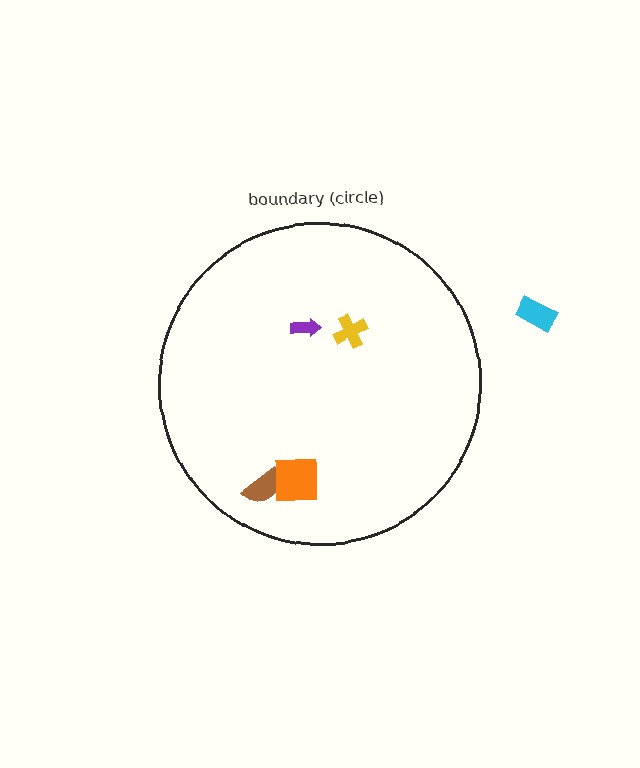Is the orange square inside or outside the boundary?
Inside.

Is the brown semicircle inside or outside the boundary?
Inside.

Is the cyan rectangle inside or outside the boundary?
Outside.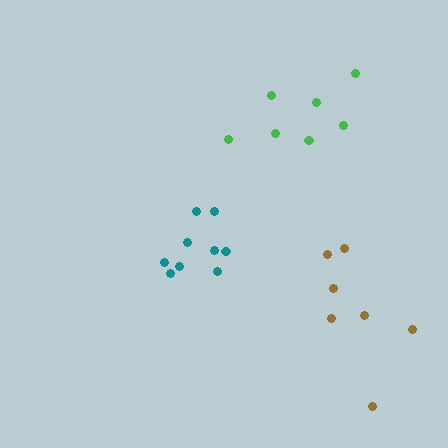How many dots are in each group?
Group 1: 9 dots, Group 2: 7 dots, Group 3: 7 dots (23 total).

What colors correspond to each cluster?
The clusters are colored: teal, green, brown.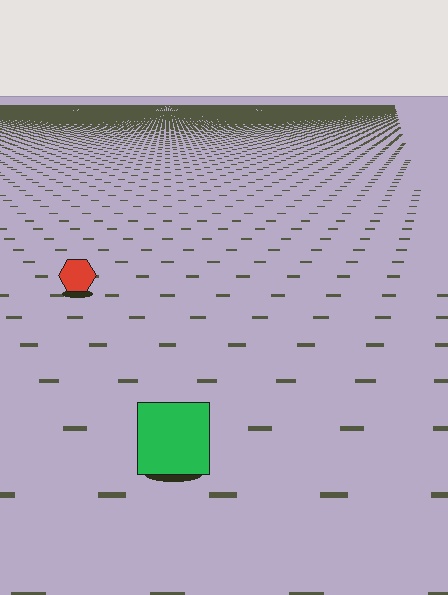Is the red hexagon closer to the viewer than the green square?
No. The green square is closer — you can tell from the texture gradient: the ground texture is coarser near it.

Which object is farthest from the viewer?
The red hexagon is farthest from the viewer. It appears smaller and the ground texture around it is denser.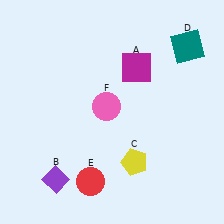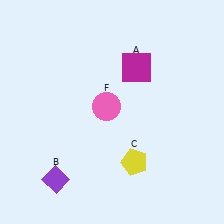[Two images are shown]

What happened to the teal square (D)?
The teal square (D) was removed in Image 2. It was in the top-right area of Image 1.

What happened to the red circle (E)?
The red circle (E) was removed in Image 2. It was in the bottom-left area of Image 1.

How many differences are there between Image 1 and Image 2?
There are 2 differences between the two images.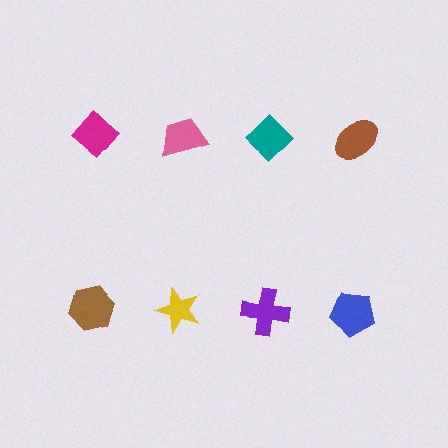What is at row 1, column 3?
A teal diamond.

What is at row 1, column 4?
A brown ellipse.